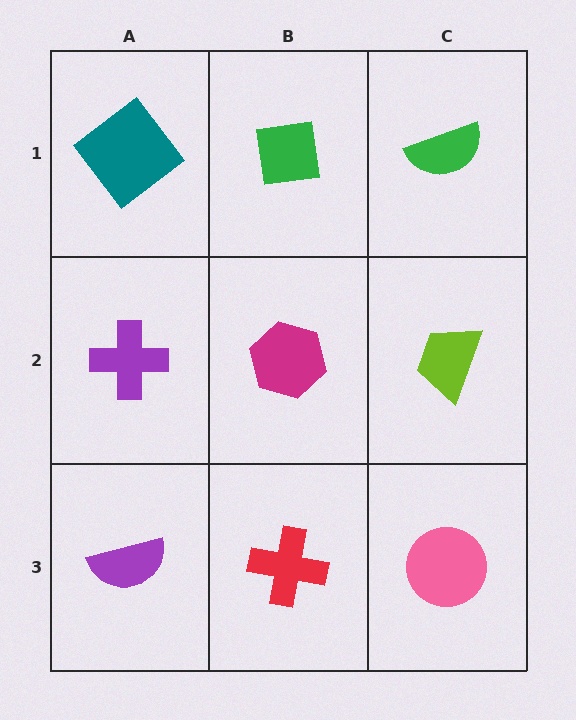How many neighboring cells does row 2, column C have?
3.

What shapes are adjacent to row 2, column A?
A teal diamond (row 1, column A), a purple semicircle (row 3, column A), a magenta hexagon (row 2, column B).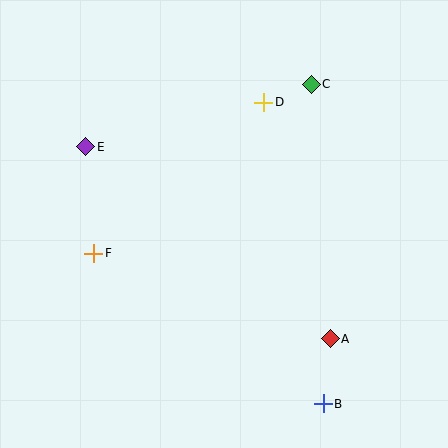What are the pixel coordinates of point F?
Point F is at (94, 253).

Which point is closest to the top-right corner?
Point C is closest to the top-right corner.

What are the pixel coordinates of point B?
Point B is at (323, 404).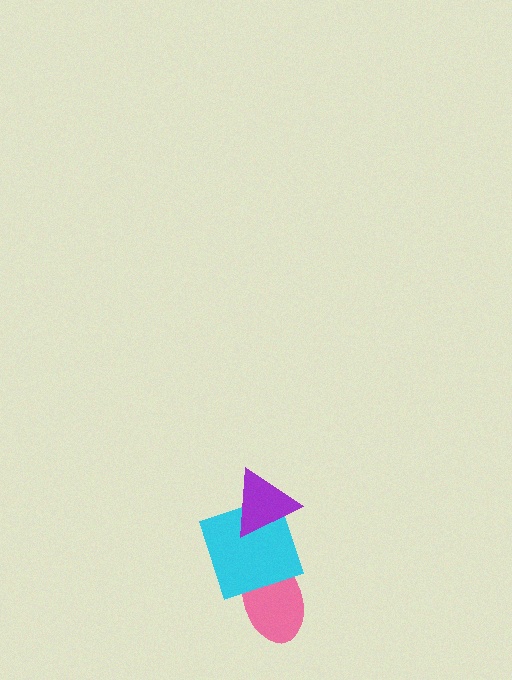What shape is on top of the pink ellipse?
The cyan square is on top of the pink ellipse.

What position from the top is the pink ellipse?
The pink ellipse is 3rd from the top.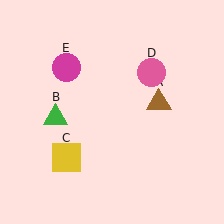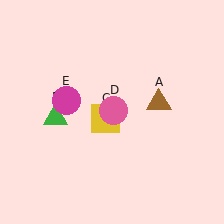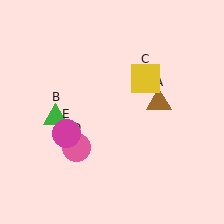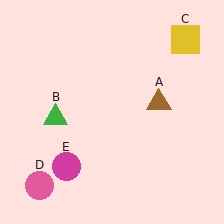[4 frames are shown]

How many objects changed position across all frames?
3 objects changed position: yellow square (object C), pink circle (object D), magenta circle (object E).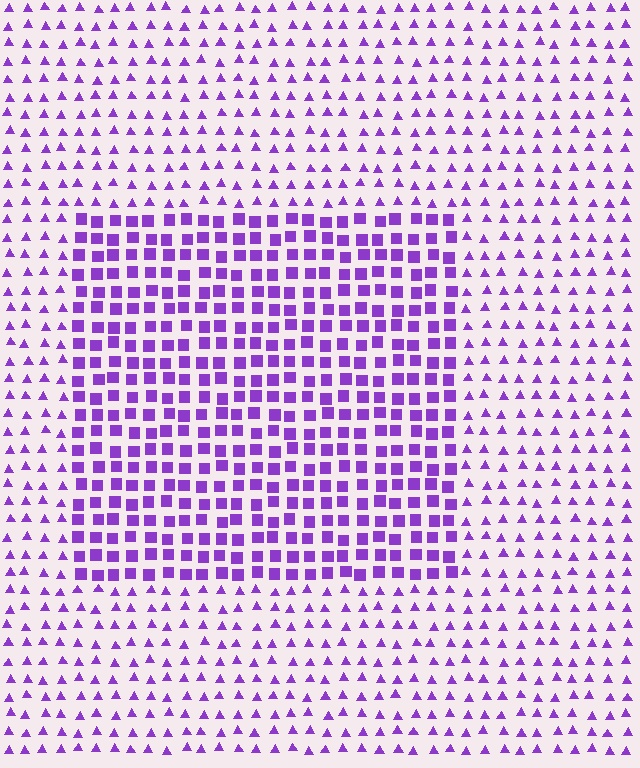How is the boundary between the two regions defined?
The boundary is defined by a change in element shape: squares inside vs. triangles outside. All elements share the same color and spacing.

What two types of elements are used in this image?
The image uses squares inside the rectangle region and triangles outside it.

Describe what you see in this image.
The image is filled with small purple elements arranged in a uniform grid. A rectangle-shaped region contains squares, while the surrounding area contains triangles. The boundary is defined purely by the change in element shape.